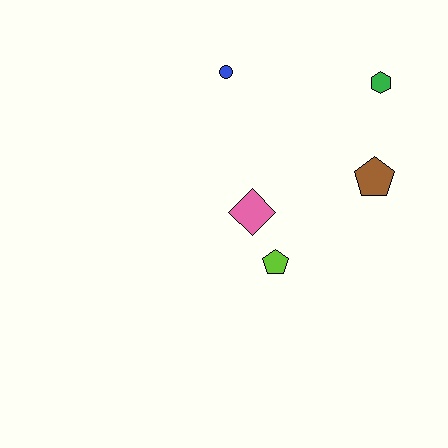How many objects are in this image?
There are 5 objects.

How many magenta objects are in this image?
There are no magenta objects.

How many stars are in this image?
There are no stars.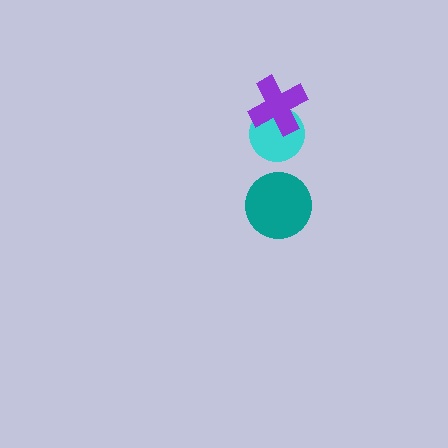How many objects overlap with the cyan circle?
1 object overlaps with the cyan circle.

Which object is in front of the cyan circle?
The purple cross is in front of the cyan circle.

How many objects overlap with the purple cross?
1 object overlaps with the purple cross.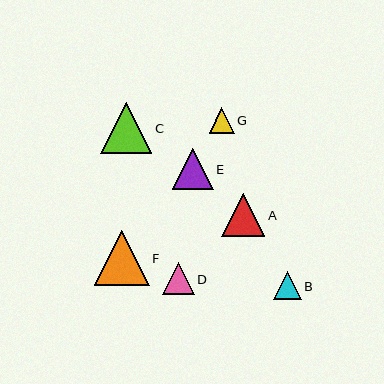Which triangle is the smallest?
Triangle G is the smallest with a size of approximately 25 pixels.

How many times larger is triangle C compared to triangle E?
Triangle C is approximately 1.2 times the size of triangle E.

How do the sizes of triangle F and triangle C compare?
Triangle F and triangle C are approximately the same size.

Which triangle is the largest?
Triangle F is the largest with a size of approximately 55 pixels.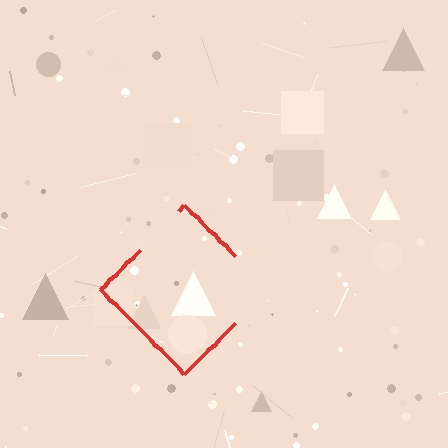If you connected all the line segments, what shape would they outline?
They would outline a diamond.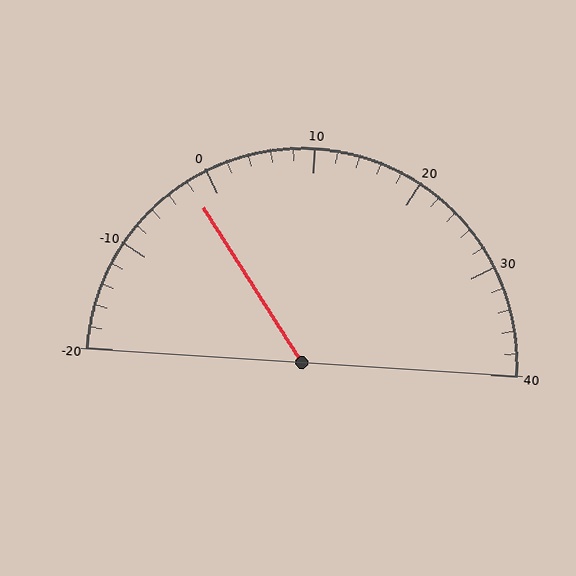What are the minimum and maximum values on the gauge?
The gauge ranges from -20 to 40.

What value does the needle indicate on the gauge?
The needle indicates approximately -2.